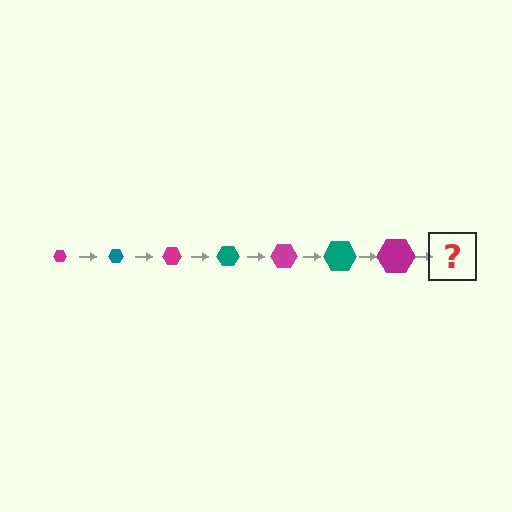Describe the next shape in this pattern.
It should be a teal hexagon, larger than the previous one.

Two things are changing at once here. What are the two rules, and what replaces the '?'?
The two rules are that the hexagon grows larger each step and the color cycles through magenta and teal. The '?' should be a teal hexagon, larger than the previous one.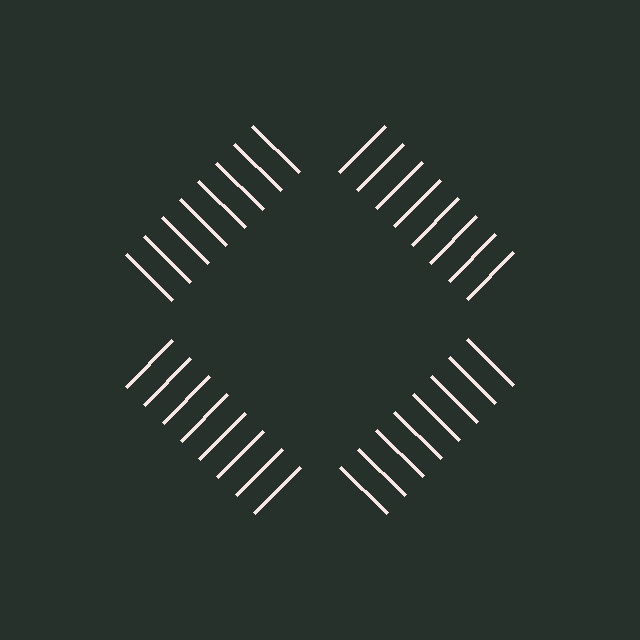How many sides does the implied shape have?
4 sides — the line-ends trace a square.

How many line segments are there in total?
32 — 8 along each of the 4 edges.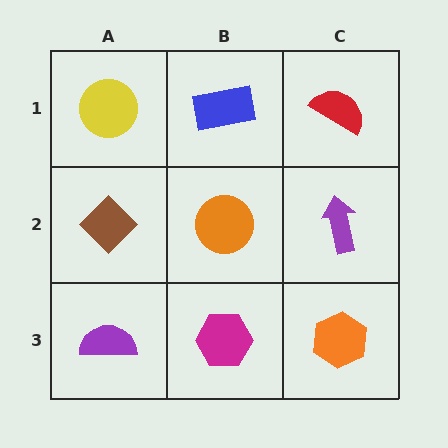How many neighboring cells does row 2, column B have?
4.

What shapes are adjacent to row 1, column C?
A purple arrow (row 2, column C), a blue rectangle (row 1, column B).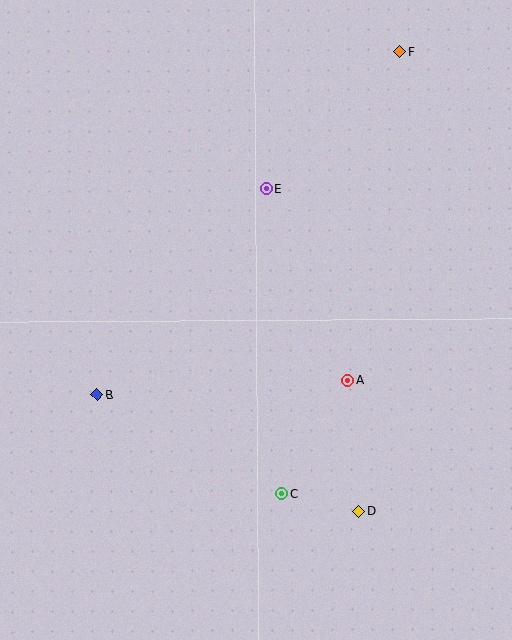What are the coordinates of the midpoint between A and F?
The midpoint between A and F is at (374, 216).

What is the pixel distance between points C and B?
The distance between C and B is 210 pixels.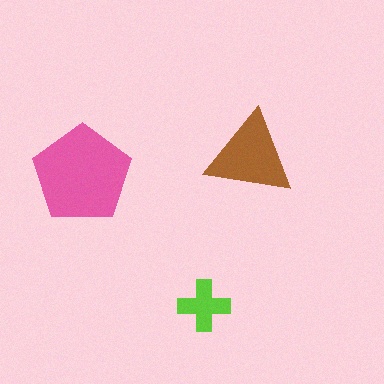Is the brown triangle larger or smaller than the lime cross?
Larger.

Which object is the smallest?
The lime cross.